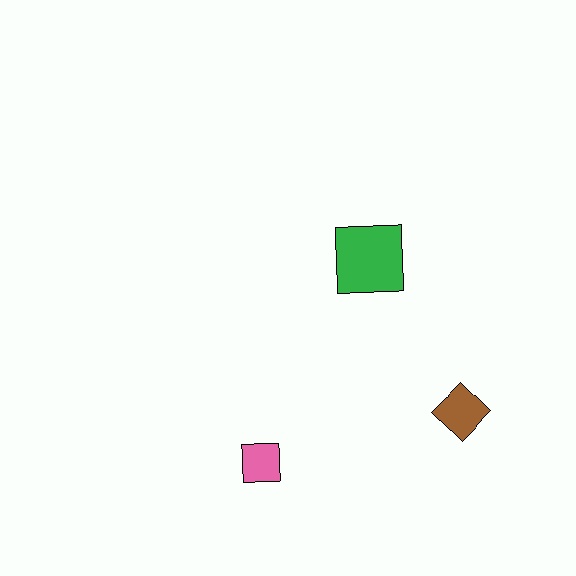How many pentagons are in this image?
There are no pentagons.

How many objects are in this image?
There are 3 objects.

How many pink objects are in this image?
There is 1 pink object.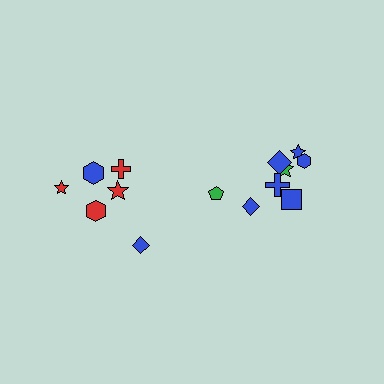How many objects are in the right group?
There are 8 objects.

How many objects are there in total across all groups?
There are 14 objects.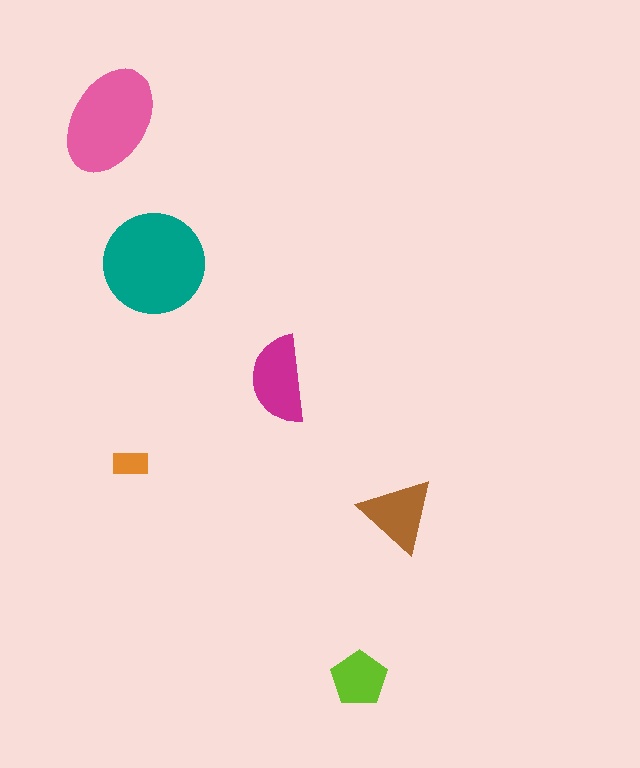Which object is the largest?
The teal circle.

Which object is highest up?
The pink ellipse is topmost.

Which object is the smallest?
The orange rectangle.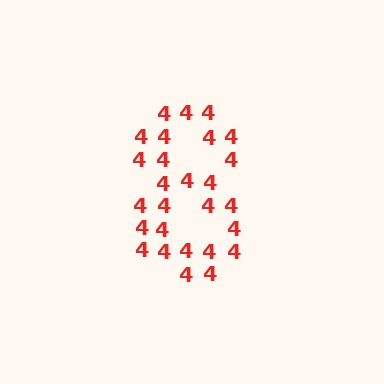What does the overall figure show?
The overall figure shows the digit 8.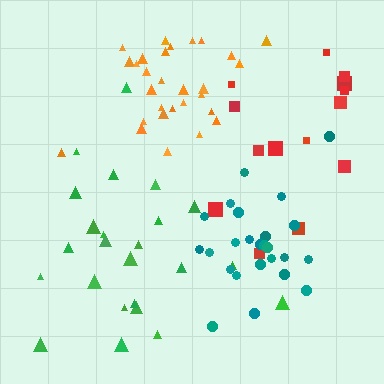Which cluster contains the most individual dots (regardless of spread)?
Orange (30).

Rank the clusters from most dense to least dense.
orange, teal, green, red.